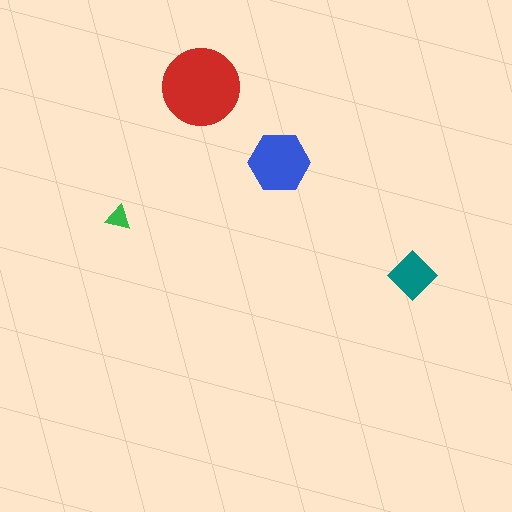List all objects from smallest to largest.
The green triangle, the teal diamond, the blue hexagon, the red circle.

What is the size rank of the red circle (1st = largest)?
1st.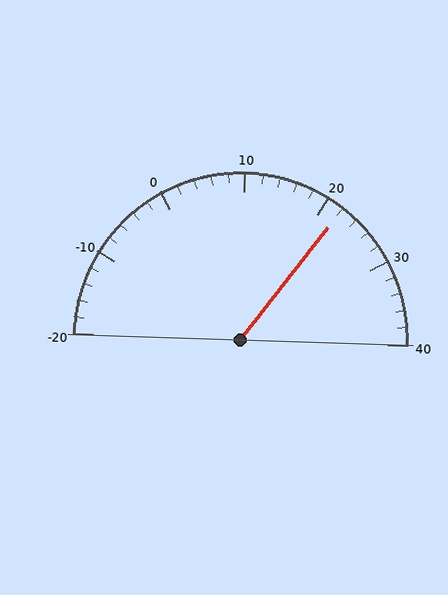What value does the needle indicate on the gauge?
The needle indicates approximately 22.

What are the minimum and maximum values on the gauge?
The gauge ranges from -20 to 40.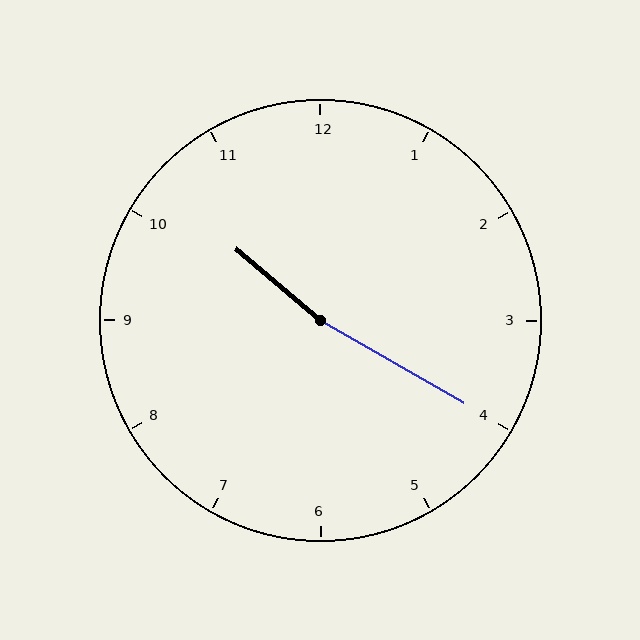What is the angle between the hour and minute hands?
Approximately 170 degrees.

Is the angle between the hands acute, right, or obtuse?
It is obtuse.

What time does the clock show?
10:20.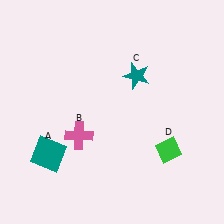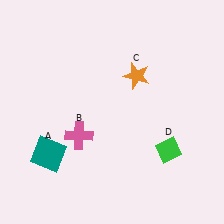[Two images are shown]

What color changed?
The star (C) changed from teal in Image 1 to orange in Image 2.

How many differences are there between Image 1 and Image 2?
There is 1 difference between the two images.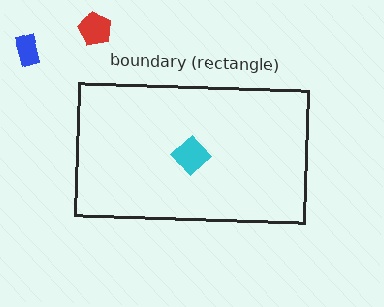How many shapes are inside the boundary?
1 inside, 2 outside.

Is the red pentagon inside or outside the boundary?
Outside.